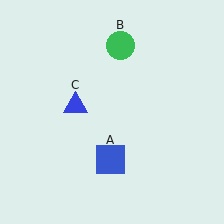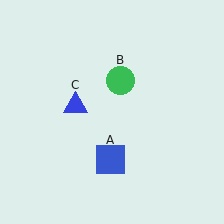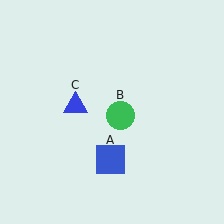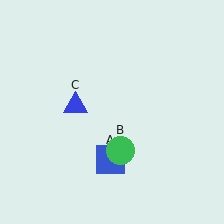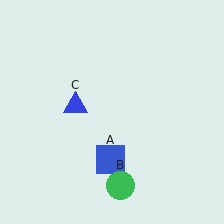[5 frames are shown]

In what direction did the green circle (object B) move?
The green circle (object B) moved down.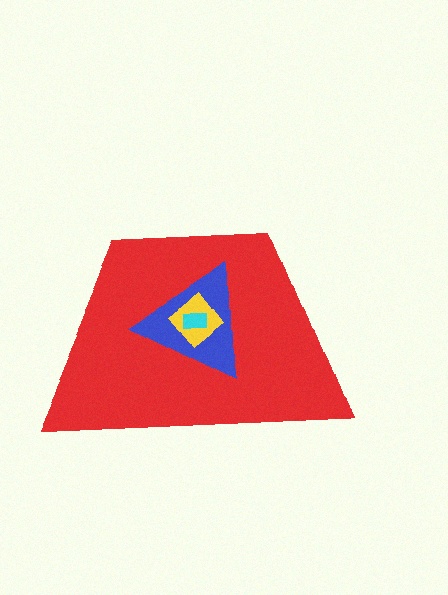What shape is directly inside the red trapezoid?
The blue triangle.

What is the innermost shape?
The cyan rectangle.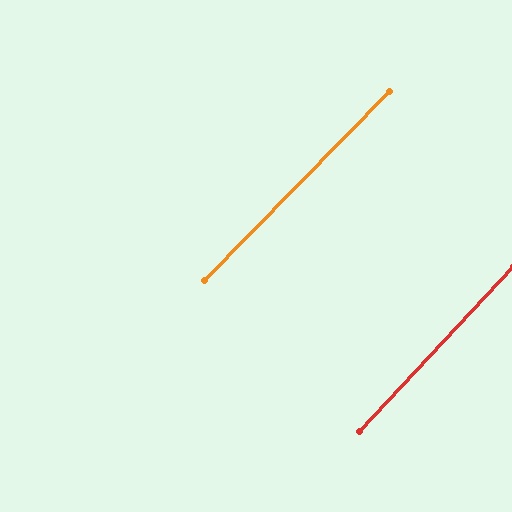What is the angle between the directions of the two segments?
Approximately 1 degree.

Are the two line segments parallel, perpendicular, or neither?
Parallel — their directions differ by only 1.4°.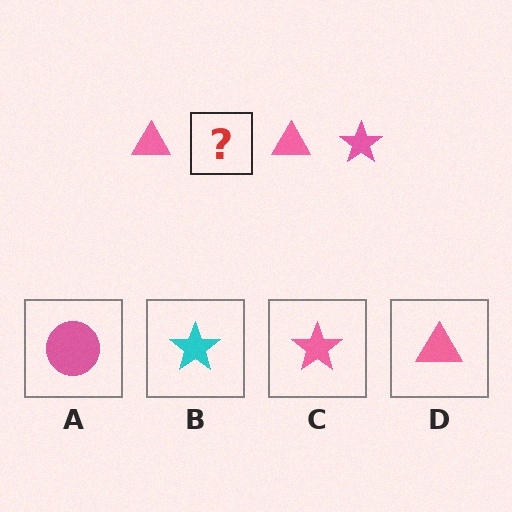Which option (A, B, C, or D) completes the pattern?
C.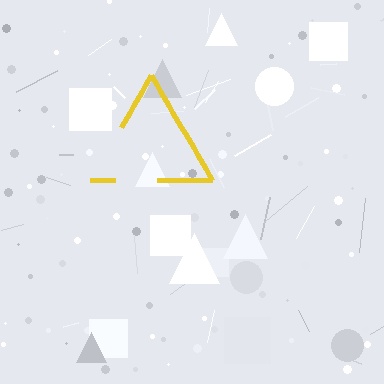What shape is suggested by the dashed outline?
The dashed outline suggests a triangle.